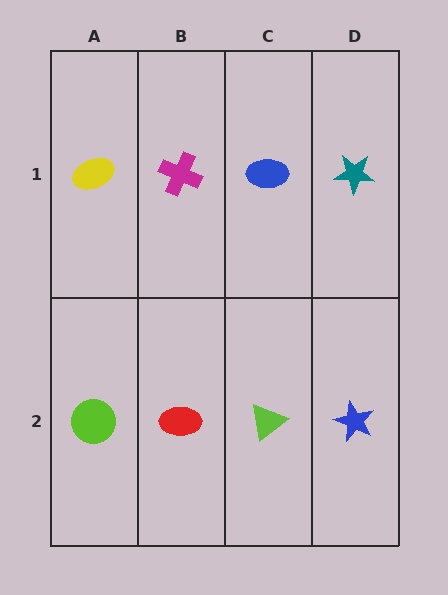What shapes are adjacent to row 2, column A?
A yellow ellipse (row 1, column A), a red ellipse (row 2, column B).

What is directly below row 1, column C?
A lime triangle.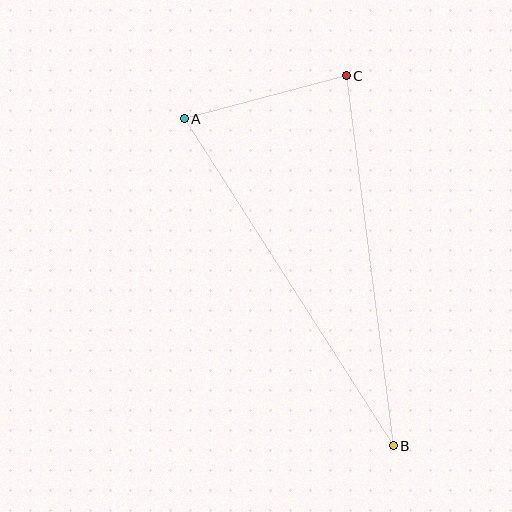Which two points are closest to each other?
Points A and C are closest to each other.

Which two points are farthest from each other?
Points A and B are farthest from each other.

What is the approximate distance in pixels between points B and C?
The distance between B and C is approximately 373 pixels.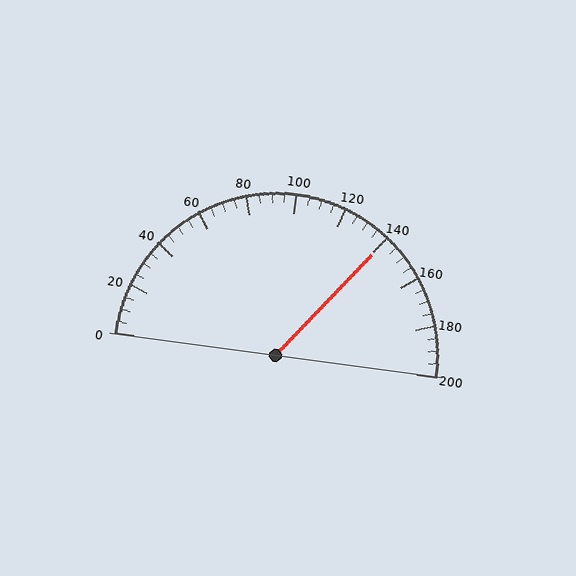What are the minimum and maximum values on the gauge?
The gauge ranges from 0 to 200.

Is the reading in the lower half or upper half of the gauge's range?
The reading is in the upper half of the range (0 to 200).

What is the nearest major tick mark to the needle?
The nearest major tick mark is 140.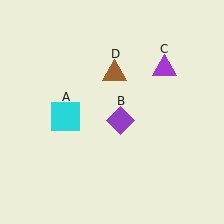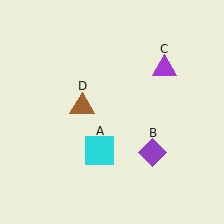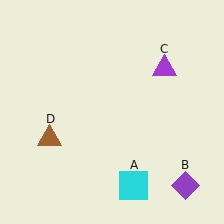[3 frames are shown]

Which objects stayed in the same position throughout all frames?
Purple triangle (object C) remained stationary.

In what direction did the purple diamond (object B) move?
The purple diamond (object B) moved down and to the right.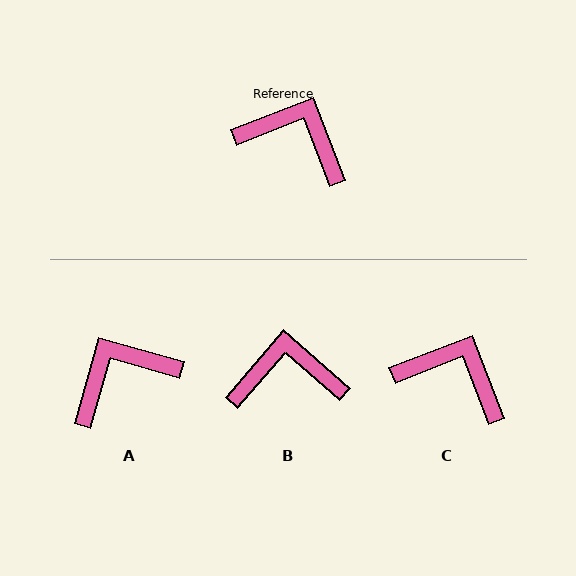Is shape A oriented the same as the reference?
No, it is off by about 53 degrees.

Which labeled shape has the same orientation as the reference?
C.